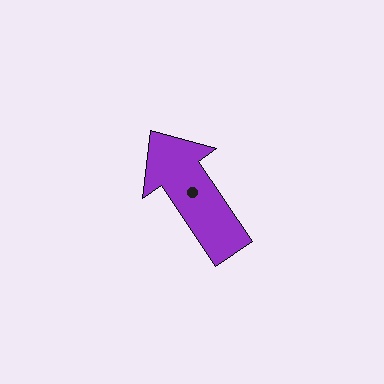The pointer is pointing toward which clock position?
Roughly 11 o'clock.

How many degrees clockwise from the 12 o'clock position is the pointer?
Approximately 326 degrees.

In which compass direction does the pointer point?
Northwest.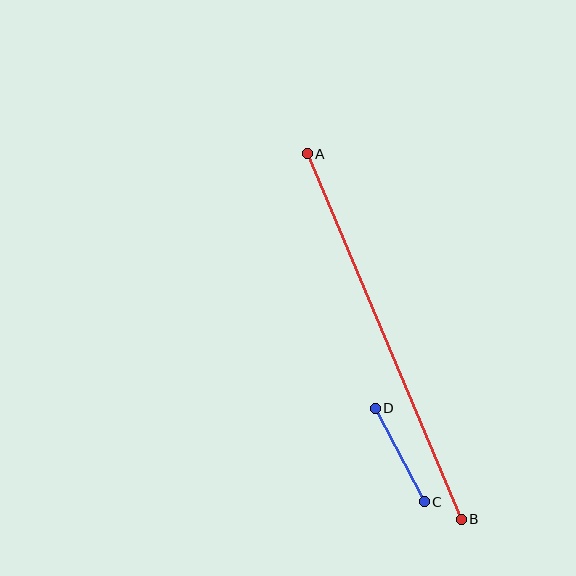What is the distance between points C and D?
The distance is approximately 106 pixels.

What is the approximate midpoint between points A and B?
The midpoint is at approximately (384, 336) pixels.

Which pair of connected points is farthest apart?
Points A and B are farthest apart.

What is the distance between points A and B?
The distance is approximately 396 pixels.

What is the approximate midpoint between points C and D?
The midpoint is at approximately (400, 455) pixels.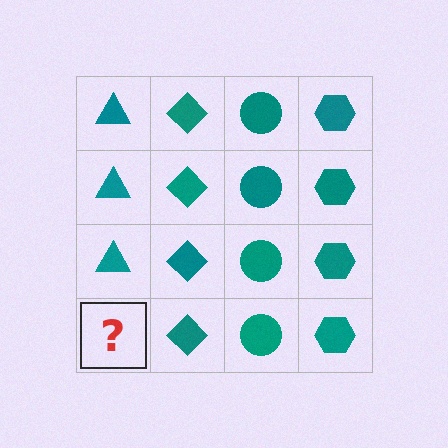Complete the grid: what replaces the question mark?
The question mark should be replaced with a teal triangle.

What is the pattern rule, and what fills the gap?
The rule is that each column has a consistent shape. The gap should be filled with a teal triangle.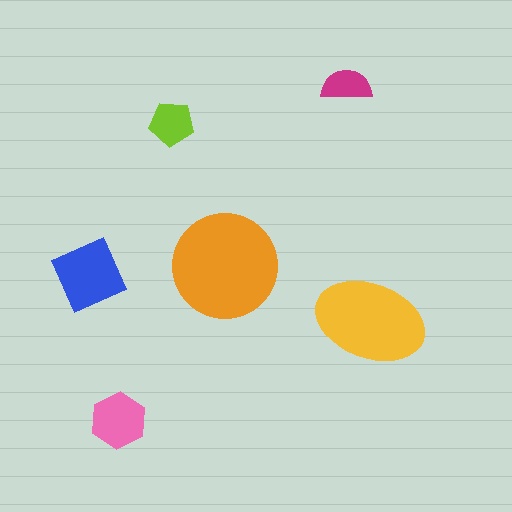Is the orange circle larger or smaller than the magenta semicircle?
Larger.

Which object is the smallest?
The magenta semicircle.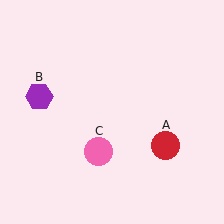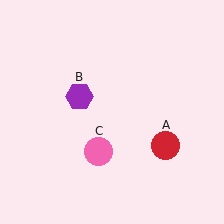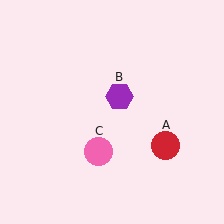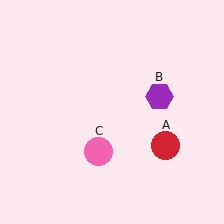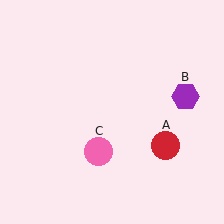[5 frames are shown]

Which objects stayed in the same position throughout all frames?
Red circle (object A) and pink circle (object C) remained stationary.